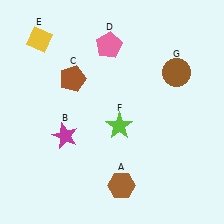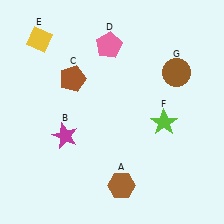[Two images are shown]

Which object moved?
The lime star (F) moved right.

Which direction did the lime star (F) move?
The lime star (F) moved right.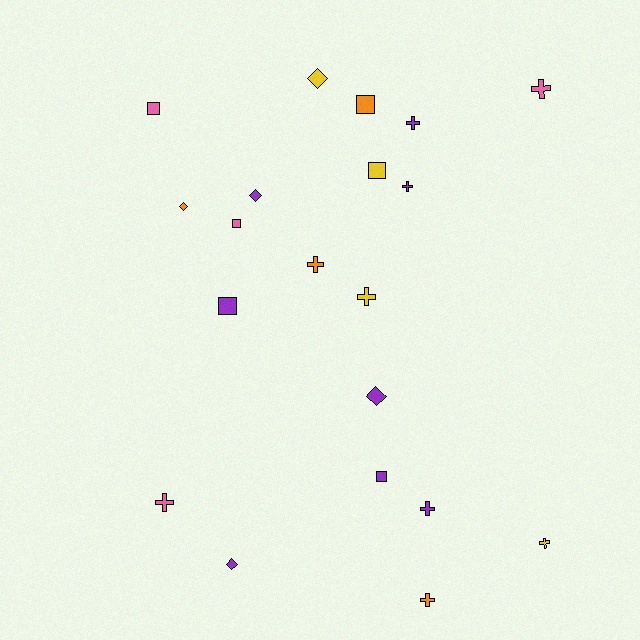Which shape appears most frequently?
Cross, with 9 objects.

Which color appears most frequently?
Purple, with 8 objects.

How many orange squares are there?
There is 1 orange square.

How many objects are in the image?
There are 20 objects.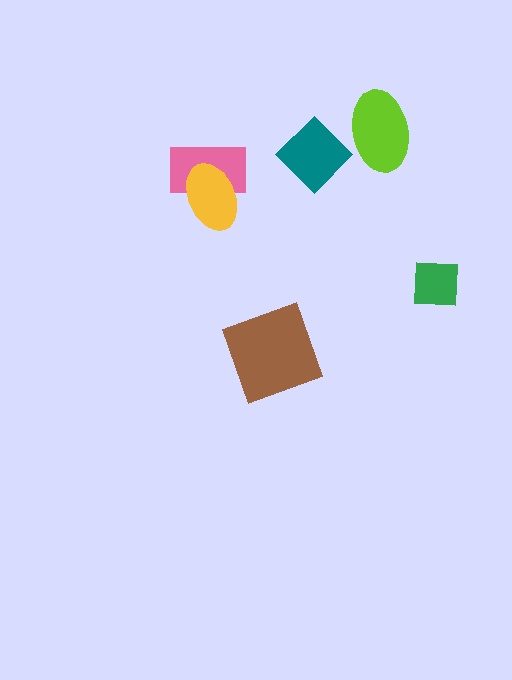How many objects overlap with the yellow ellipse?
1 object overlaps with the yellow ellipse.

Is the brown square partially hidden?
No, no other shape covers it.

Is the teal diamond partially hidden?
Yes, it is partially covered by another shape.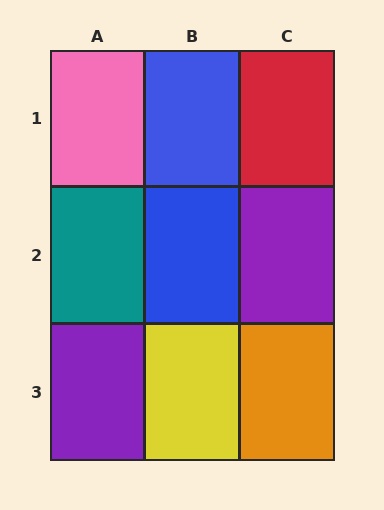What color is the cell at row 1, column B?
Blue.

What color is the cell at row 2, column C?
Purple.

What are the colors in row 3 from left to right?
Purple, yellow, orange.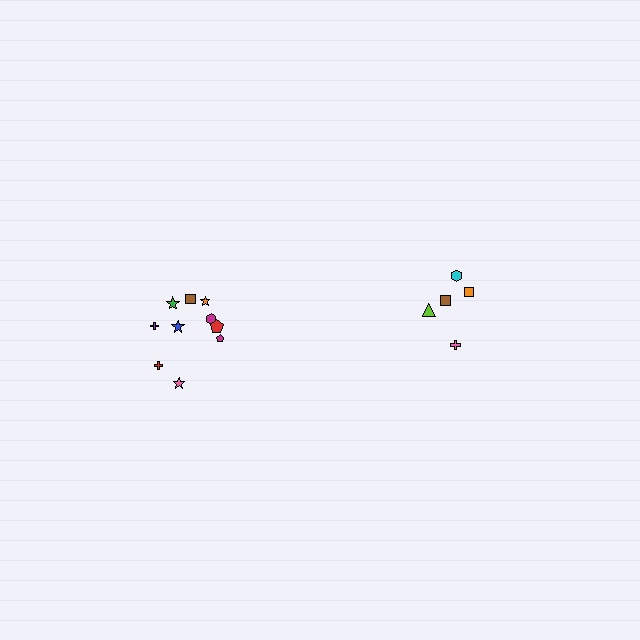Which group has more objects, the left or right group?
The left group.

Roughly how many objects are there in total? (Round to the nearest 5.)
Roughly 15 objects in total.